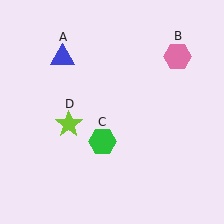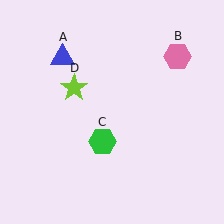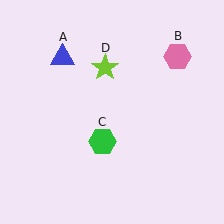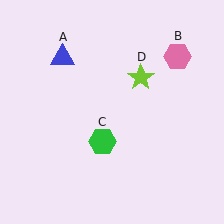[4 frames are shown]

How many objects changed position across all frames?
1 object changed position: lime star (object D).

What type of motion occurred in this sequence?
The lime star (object D) rotated clockwise around the center of the scene.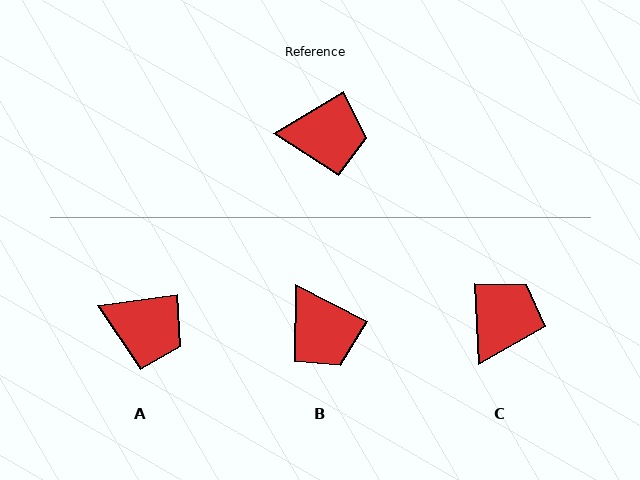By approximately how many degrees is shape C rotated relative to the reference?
Approximately 62 degrees counter-clockwise.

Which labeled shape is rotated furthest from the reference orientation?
C, about 62 degrees away.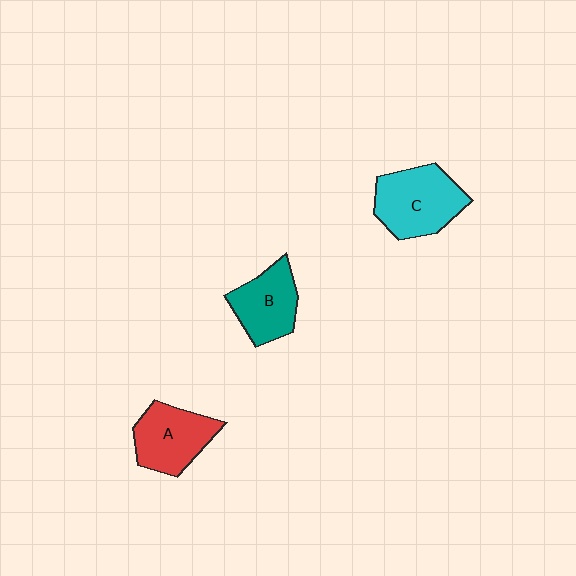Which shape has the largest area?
Shape C (cyan).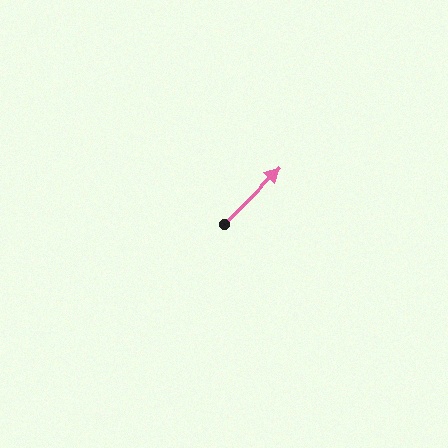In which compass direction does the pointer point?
Northeast.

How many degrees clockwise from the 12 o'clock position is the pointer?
Approximately 46 degrees.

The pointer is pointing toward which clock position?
Roughly 2 o'clock.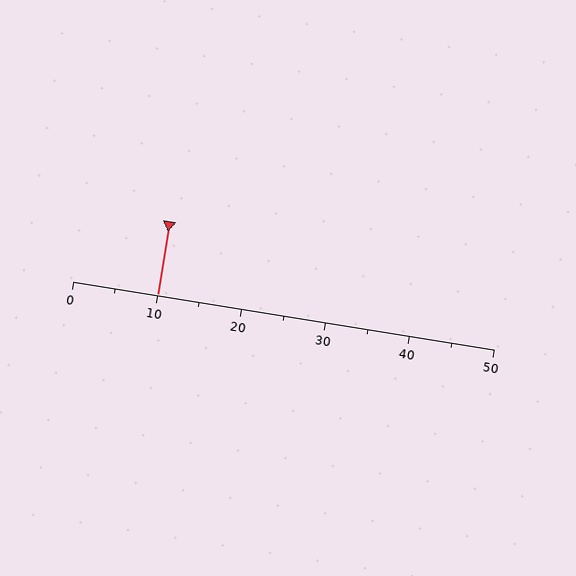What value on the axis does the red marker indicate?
The marker indicates approximately 10.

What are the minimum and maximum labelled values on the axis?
The axis runs from 0 to 50.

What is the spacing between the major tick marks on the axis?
The major ticks are spaced 10 apart.